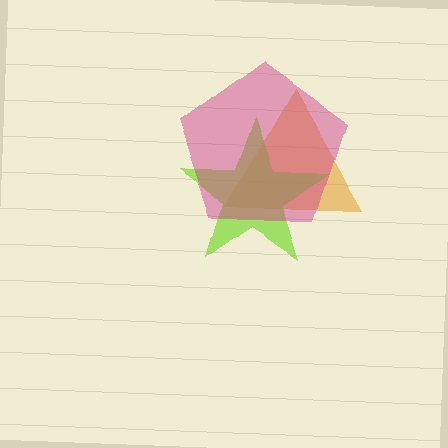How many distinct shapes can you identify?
There are 3 distinct shapes: an orange triangle, a lime star, a magenta pentagon.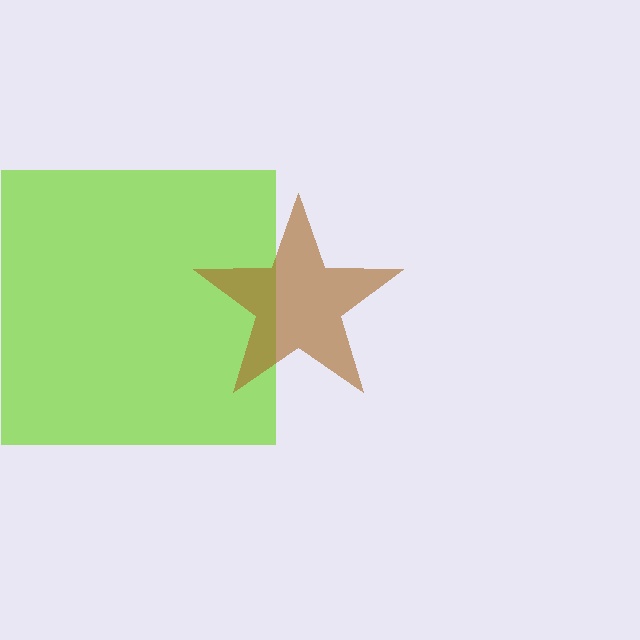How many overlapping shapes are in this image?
There are 2 overlapping shapes in the image.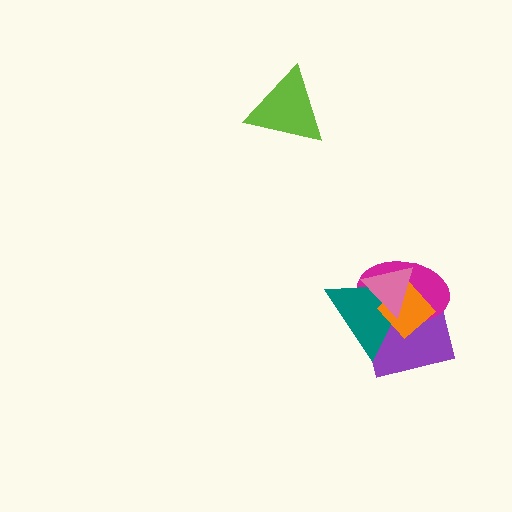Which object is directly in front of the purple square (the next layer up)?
The magenta ellipse is directly in front of the purple square.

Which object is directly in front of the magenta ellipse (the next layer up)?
The teal triangle is directly in front of the magenta ellipse.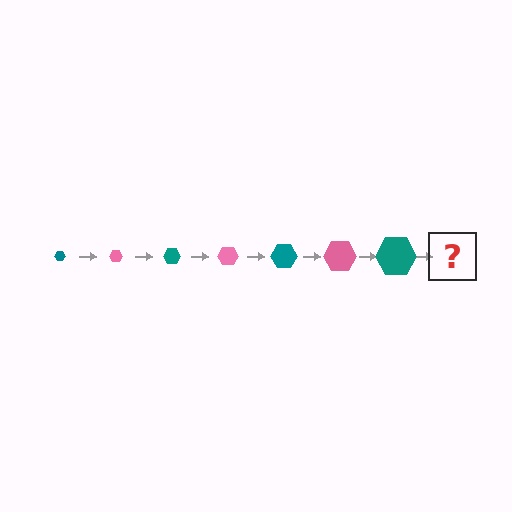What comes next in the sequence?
The next element should be a pink hexagon, larger than the previous one.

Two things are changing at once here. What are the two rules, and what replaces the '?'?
The two rules are that the hexagon grows larger each step and the color cycles through teal and pink. The '?' should be a pink hexagon, larger than the previous one.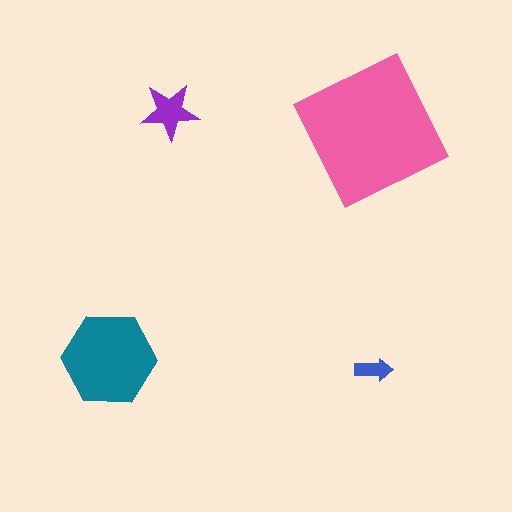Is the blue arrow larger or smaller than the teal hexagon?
Smaller.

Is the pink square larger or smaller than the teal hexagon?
Larger.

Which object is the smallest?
The blue arrow.